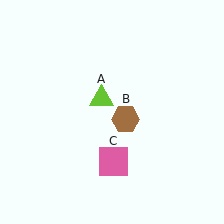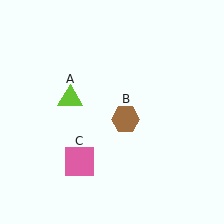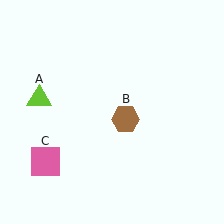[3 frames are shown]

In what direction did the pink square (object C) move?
The pink square (object C) moved left.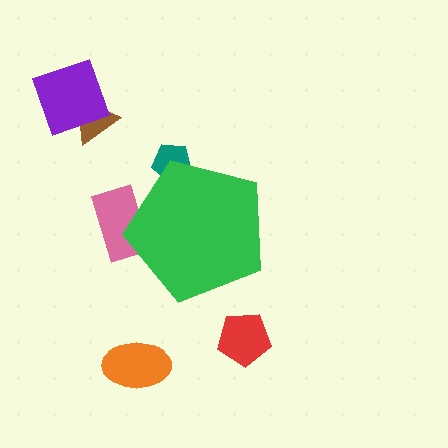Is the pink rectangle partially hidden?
Yes, the pink rectangle is partially hidden behind the green pentagon.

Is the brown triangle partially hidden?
No, the brown triangle is fully visible.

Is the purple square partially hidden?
No, the purple square is fully visible.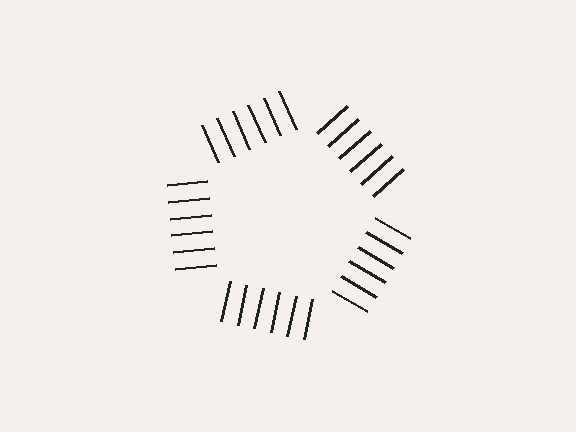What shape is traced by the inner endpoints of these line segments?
An illusory pentagon — the line segments terminate on its edges but no continuous stroke is drawn.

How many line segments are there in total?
30 — 6 along each of the 5 edges.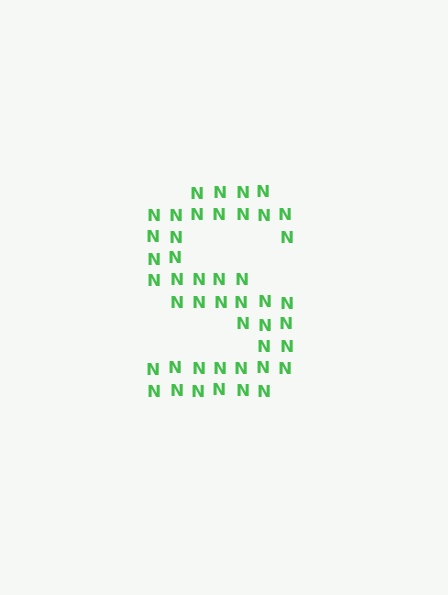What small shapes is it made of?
It is made of small letter N's.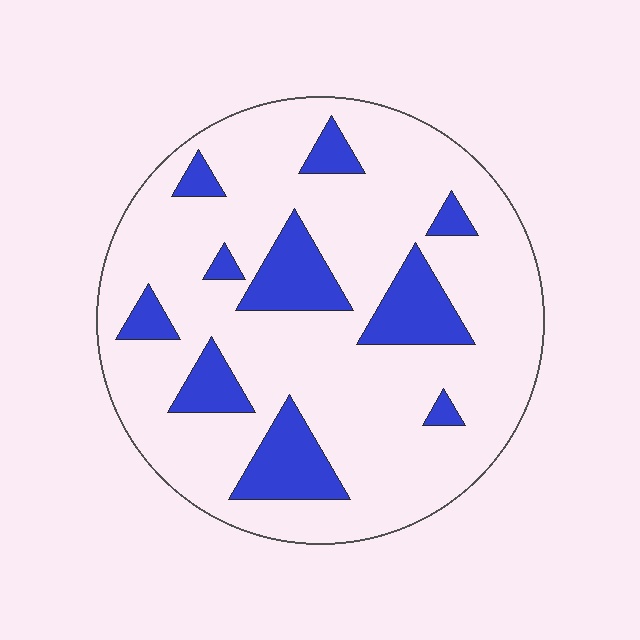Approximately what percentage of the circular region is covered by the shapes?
Approximately 20%.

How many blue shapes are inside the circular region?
10.